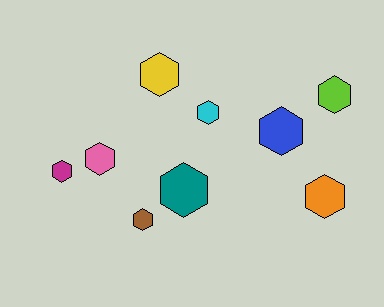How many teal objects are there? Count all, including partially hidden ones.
There is 1 teal object.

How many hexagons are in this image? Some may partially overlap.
There are 9 hexagons.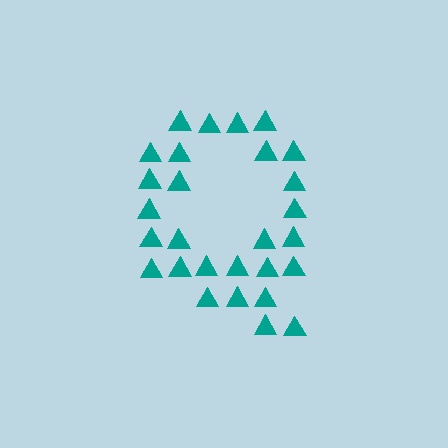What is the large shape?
The large shape is the letter Q.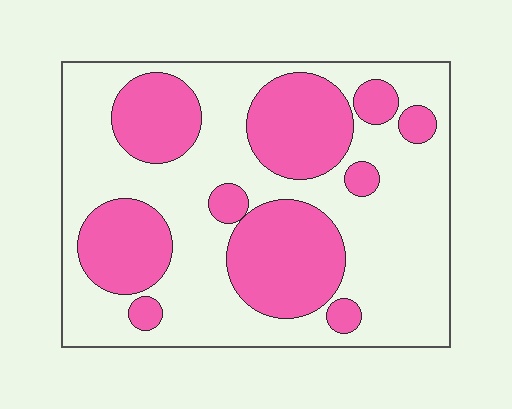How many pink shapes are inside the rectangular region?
10.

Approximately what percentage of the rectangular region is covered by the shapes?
Approximately 35%.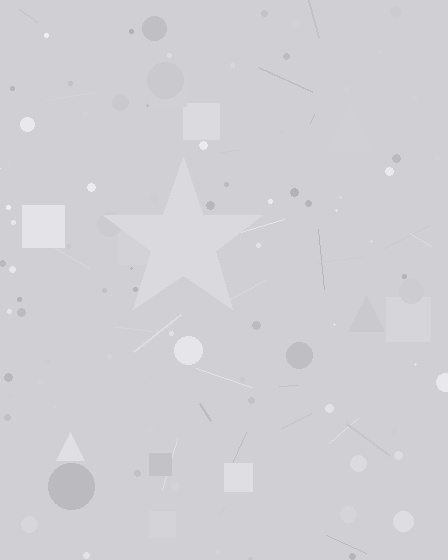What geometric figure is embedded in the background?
A star is embedded in the background.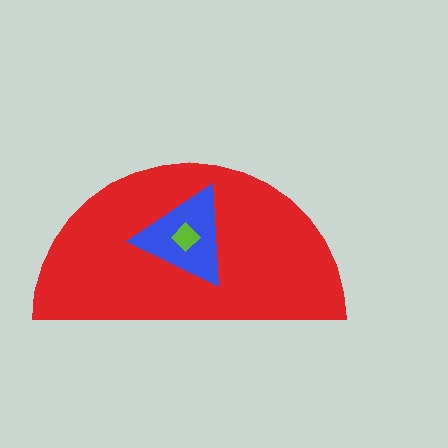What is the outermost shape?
The red semicircle.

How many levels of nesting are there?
3.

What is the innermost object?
The lime diamond.